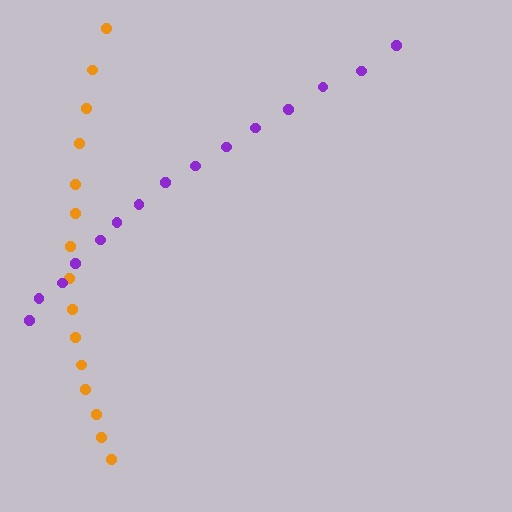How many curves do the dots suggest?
There are 2 distinct paths.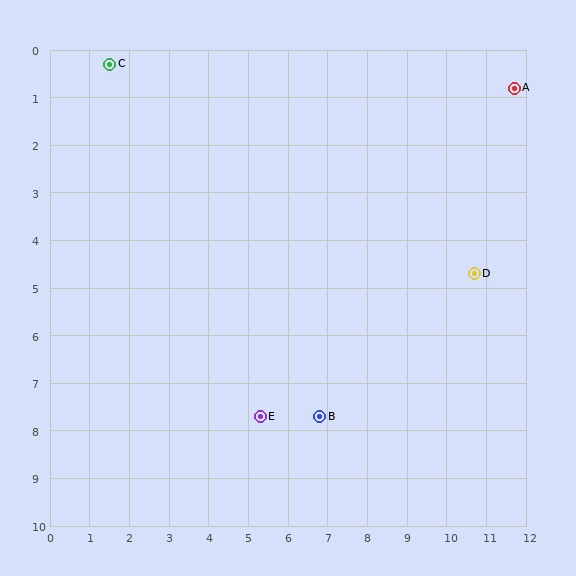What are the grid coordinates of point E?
Point E is at approximately (5.3, 7.7).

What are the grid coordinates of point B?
Point B is at approximately (6.8, 7.7).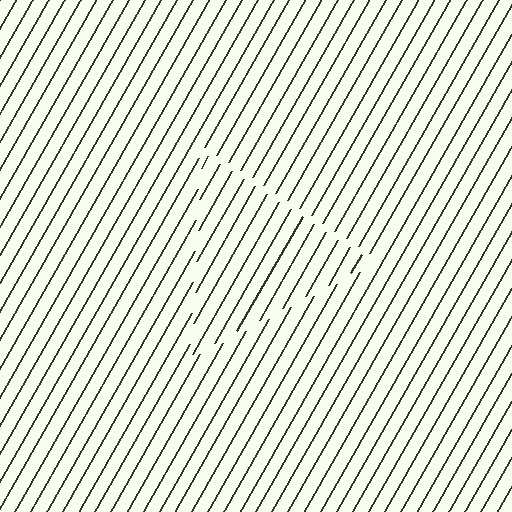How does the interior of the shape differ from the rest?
The interior of the shape contains the same grating, shifted by half a period — the contour is defined by the phase discontinuity where line-ends from the inner and outer gratings abut.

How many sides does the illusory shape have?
3 sides — the line-ends trace a triangle.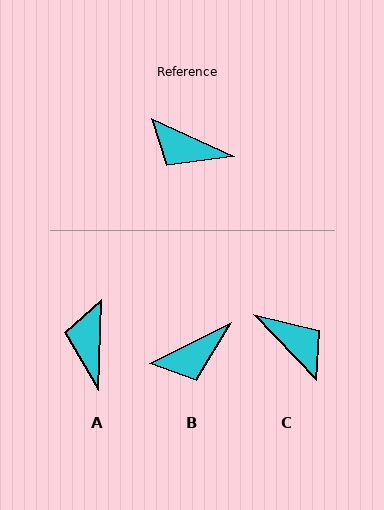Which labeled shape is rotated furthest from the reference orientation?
C, about 159 degrees away.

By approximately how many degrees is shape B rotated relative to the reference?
Approximately 52 degrees counter-clockwise.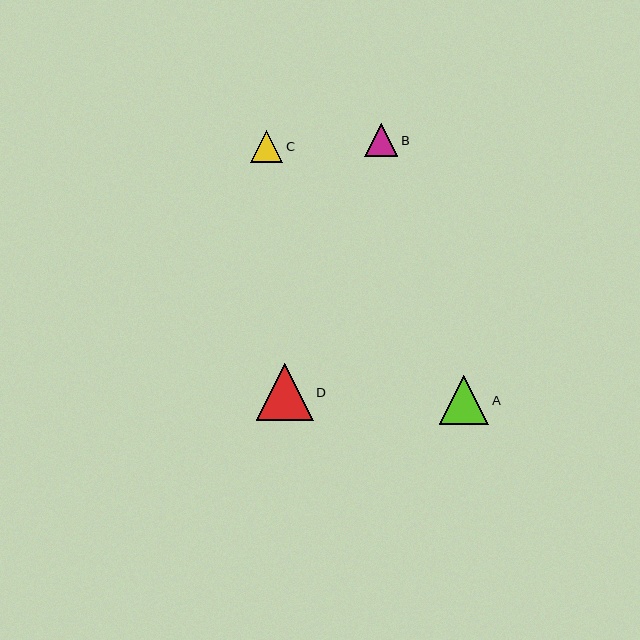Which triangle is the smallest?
Triangle C is the smallest with a size of approximately 32 pixels.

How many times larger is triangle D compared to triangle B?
Triangle D is approximately 1.7 times the size of triangle B.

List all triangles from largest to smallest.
From largest to smallest: D, A, B, C.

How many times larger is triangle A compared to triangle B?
Triangle A is approximately 1.5 times the size of triangle B.